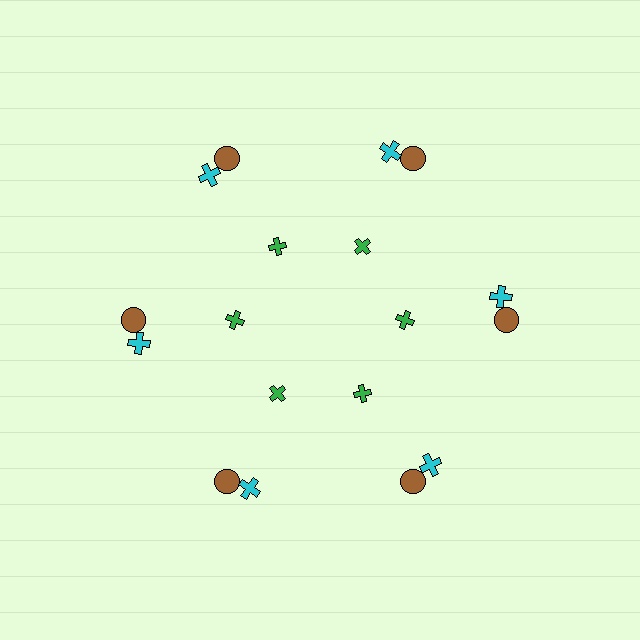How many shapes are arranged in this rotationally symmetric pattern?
There are 18 shapes, arranged in 6 groups of 3.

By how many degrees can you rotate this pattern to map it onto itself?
The pattern maps onto itself every 60 degrees of rotation.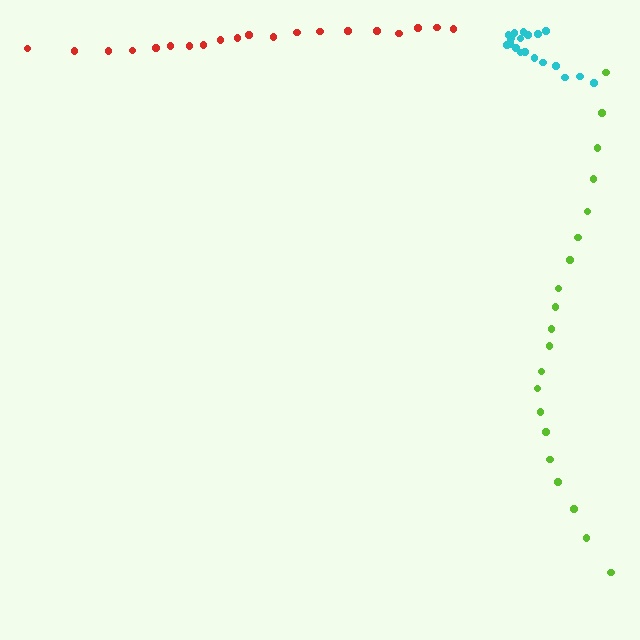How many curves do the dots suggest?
There are 3 distinct paths.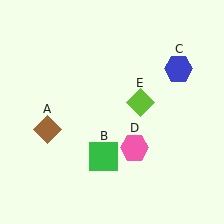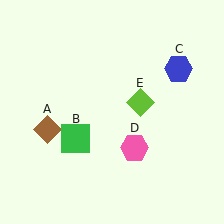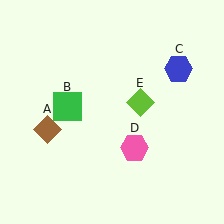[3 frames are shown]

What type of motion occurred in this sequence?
The green square (object B) rotated clockwise around the center of the scene.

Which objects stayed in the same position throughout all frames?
Brown diamond (object A) and blue hexagon (object C) and pink hexagon (object D) and lime diamond (object E) remained stationary.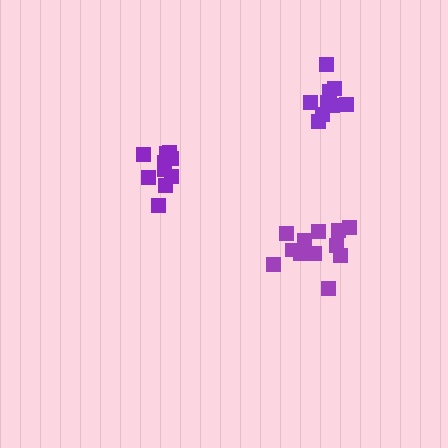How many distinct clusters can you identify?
There are 3 distinct clusters.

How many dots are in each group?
Group 1: 12 dots, Group 2: 10 dots, Group 3: 9 dots (31 total).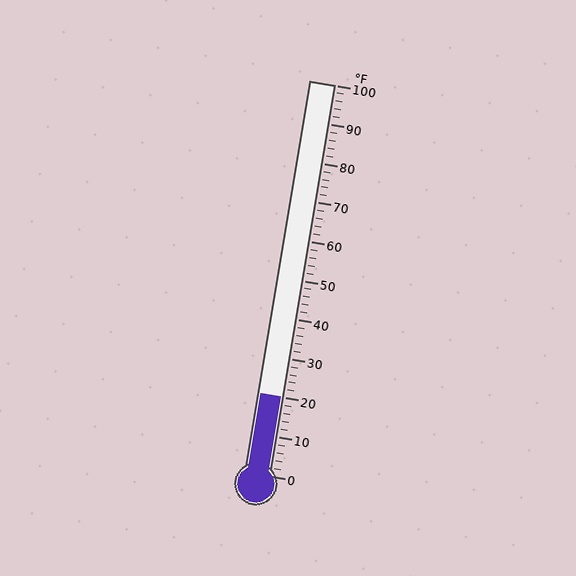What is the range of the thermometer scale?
The thermometer scale ranges from 0°F to 100°F.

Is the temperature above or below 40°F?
The temperature is below 40°F.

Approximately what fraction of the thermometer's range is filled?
The thermometer is filled to approximately 20% of its range.